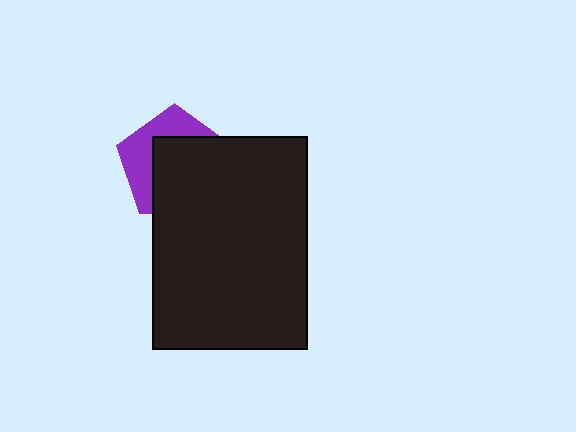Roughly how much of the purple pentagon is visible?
A small part of it is visible (roughly 38%).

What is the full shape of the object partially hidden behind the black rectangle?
The partially hidden object is a purple pentagon.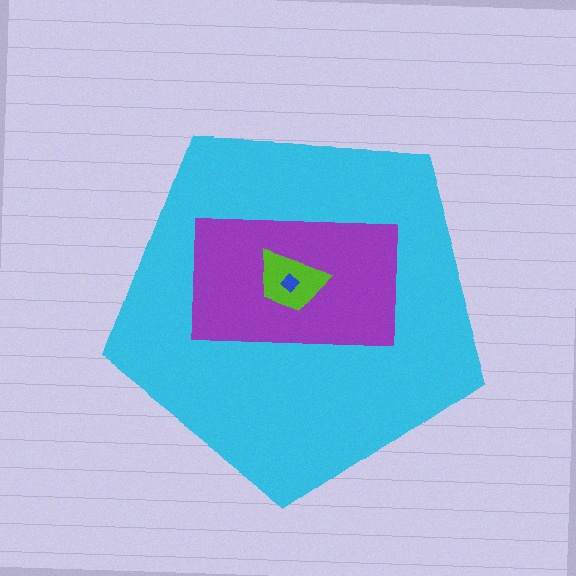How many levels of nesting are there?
4.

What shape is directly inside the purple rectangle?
The lime trapezoid.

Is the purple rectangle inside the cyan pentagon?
Yes.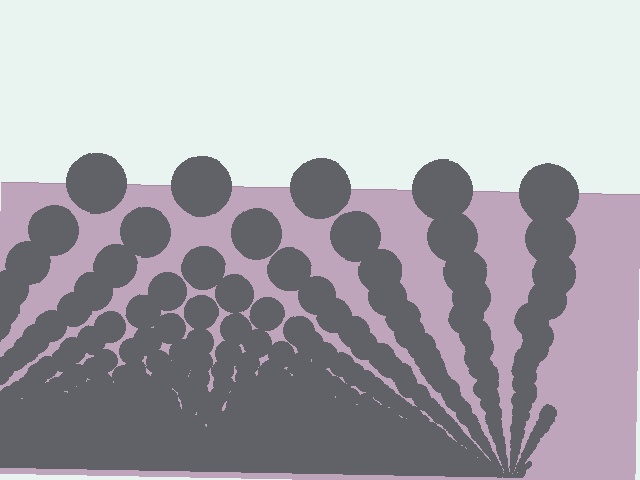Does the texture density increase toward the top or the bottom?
Density increases toward the bottom.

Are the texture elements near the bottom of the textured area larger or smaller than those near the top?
Smaller. The gradient is inverted — elements near the bottom are smaller and denser.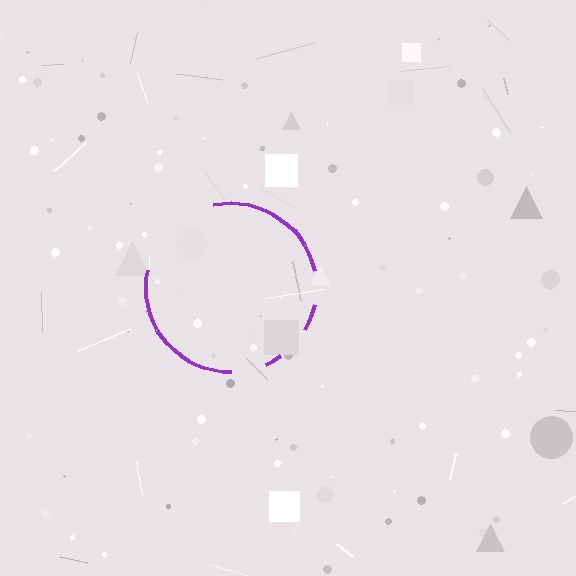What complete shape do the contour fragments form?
The contour fragments form a circle.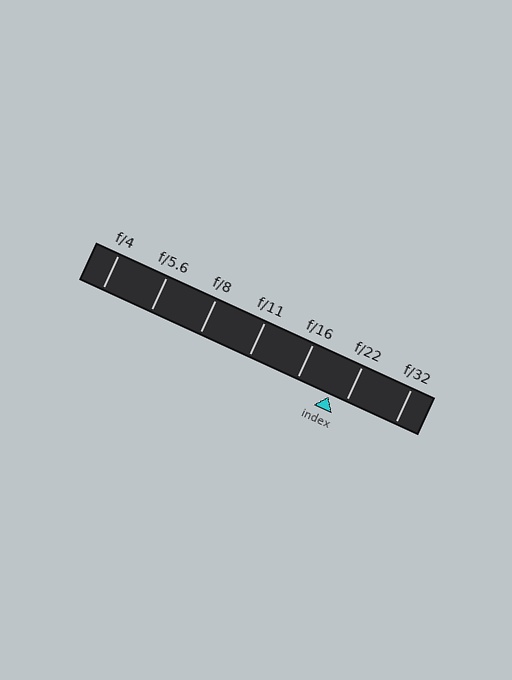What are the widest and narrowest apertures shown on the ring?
The widest aperture shown is f/4 and the narrowest is f/32.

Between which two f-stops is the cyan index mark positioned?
The index mark is between f/16 and f/22.